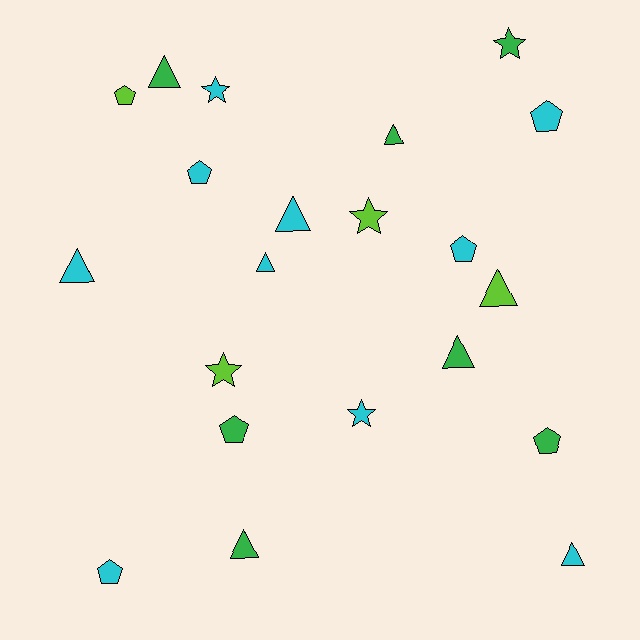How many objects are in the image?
There are 21 objects.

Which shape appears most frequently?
Triangle, with 9 objects.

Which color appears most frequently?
Cyan, with 10 objects.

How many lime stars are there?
There are 2 lime stars.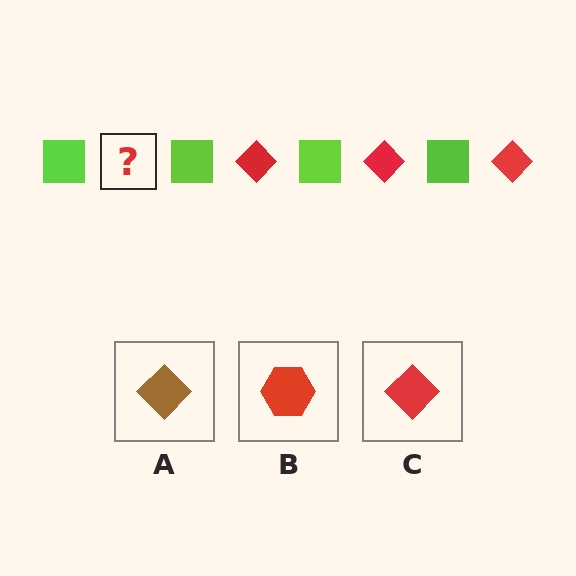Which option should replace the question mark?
Option C.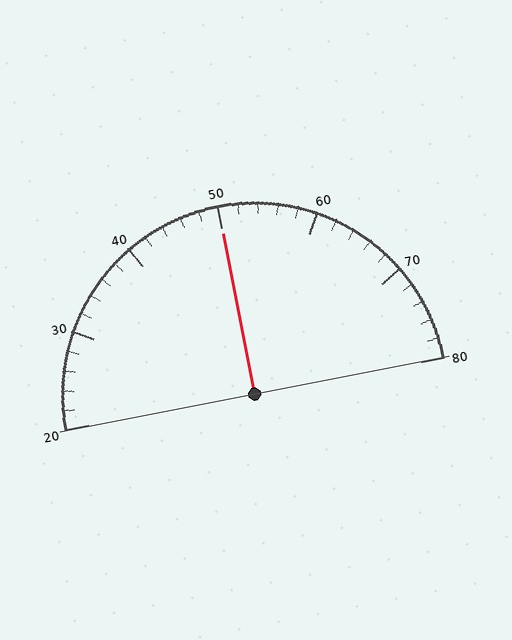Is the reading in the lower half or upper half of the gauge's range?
The reading is in the upper half of the range (20 to 80).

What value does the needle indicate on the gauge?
The needle indicates approximately 50.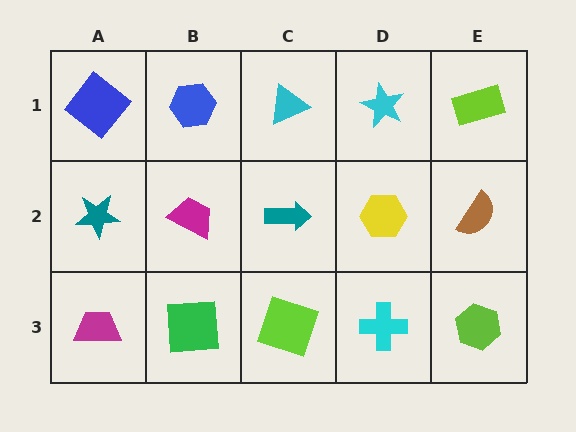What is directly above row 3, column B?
A magenta trapezoid.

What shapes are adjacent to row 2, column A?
A blue diamond (row 1, column A), a magenta trapezoid (row 3, column A), a magenta trapezoid (row 2, column B).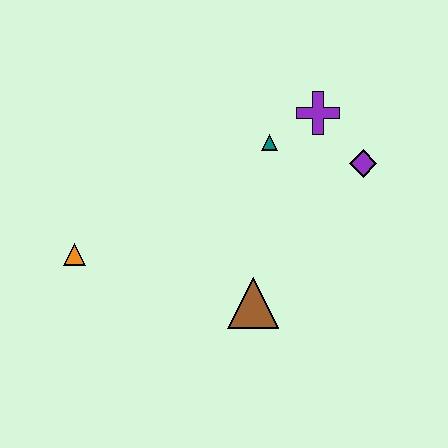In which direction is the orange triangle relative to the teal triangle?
The orange triangle is to the left of the teal triangle.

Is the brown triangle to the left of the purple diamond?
Yes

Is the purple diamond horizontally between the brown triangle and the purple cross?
No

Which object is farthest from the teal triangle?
The orange triangle is farthest from the teal triangle.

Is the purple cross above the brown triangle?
Yes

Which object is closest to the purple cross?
The teal triangle is closest to the purple cross.